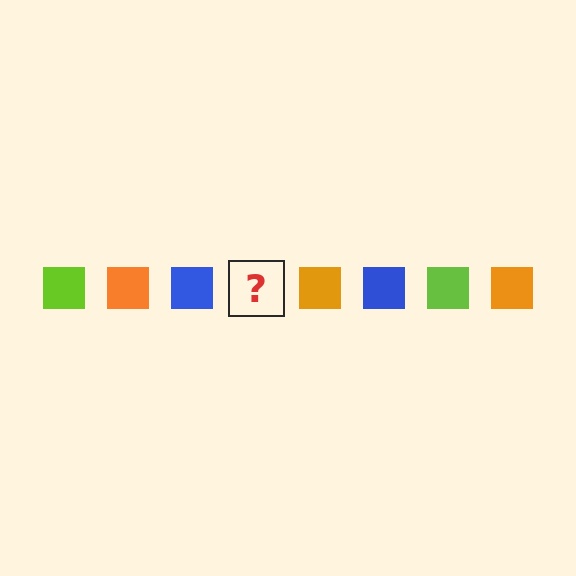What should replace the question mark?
The question mark should be replaced with a lime square.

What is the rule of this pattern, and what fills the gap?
The rule is that the pattern cycles through lime, orange, blue squares. The gap should be filled with a lime square.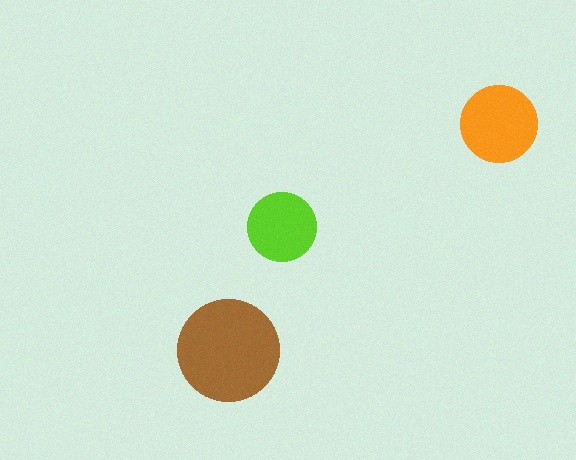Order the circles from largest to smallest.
the brown one, the orange one, the lime one.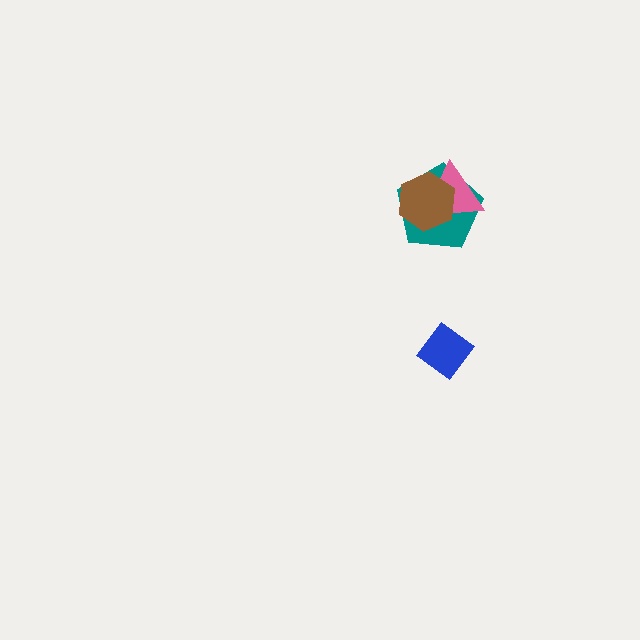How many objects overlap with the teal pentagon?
2 objects overlap with the teal pentagon.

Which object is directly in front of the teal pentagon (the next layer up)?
The pink triangle is directly in front of the teal pentagon.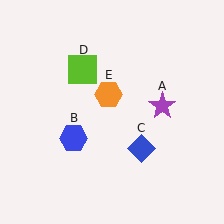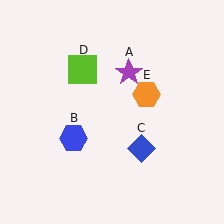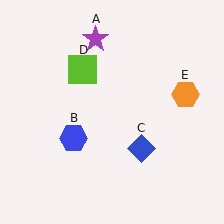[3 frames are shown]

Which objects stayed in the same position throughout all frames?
Blue hexagon (object B) and blue diamond (object C) and lime square (object D) remained stationary.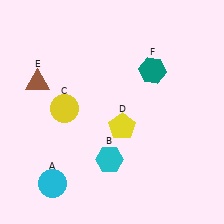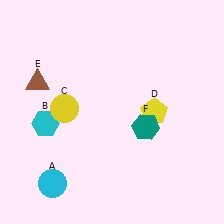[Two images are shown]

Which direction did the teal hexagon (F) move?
The teal hexagon (F) moved down.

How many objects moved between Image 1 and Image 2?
3 objects moved between the two images.